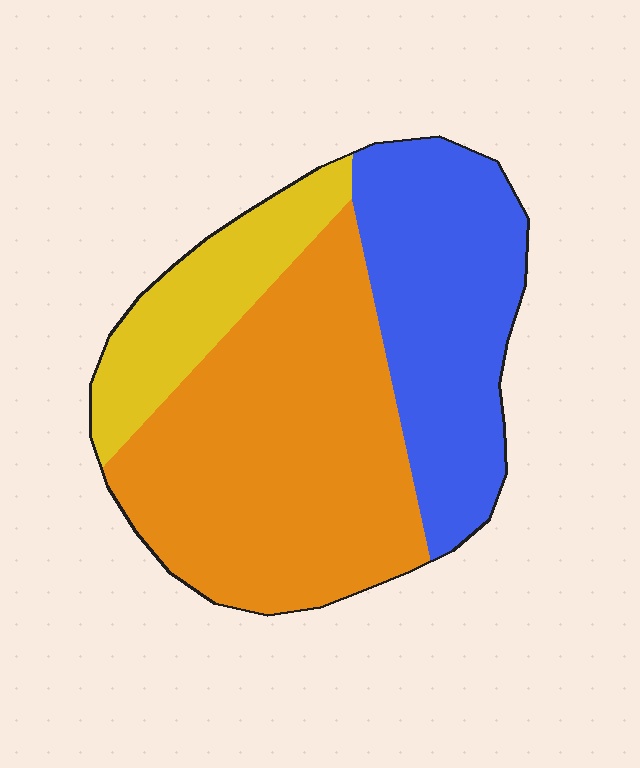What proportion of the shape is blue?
Blue takes up about one third (1/3) of the shape.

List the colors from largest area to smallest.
From largest to smallest: orange, blue, yellow.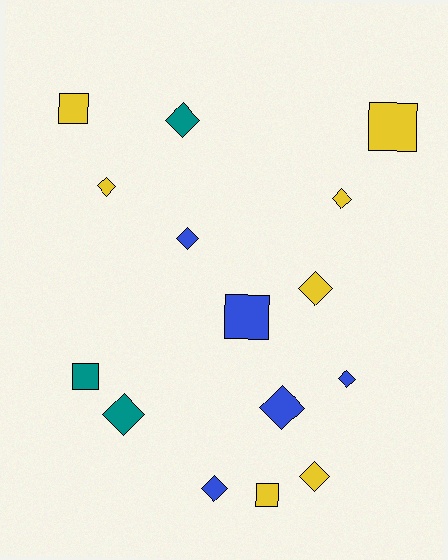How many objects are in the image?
There are 15 objects.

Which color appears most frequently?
Yellow, with 7 objects.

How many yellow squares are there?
There are 3 yellow squares.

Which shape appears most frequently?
Diamond, with 10 objects.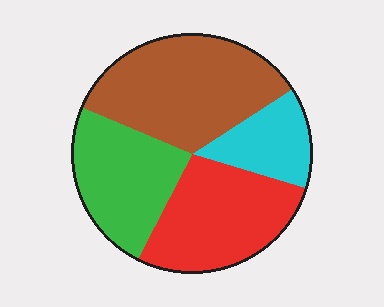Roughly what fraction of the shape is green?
Green covers about 25% of the shape.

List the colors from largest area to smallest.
From largest to smallest: brown, red, green, cyan.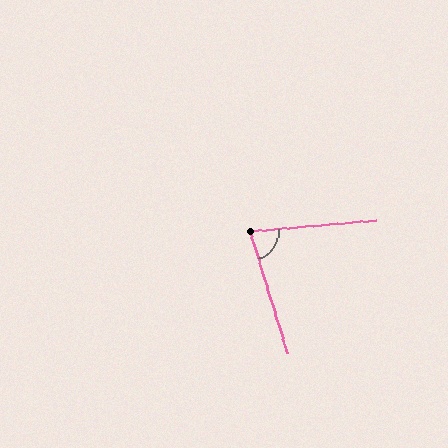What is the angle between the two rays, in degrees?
Approximately 78 degrees.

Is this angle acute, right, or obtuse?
It is acute.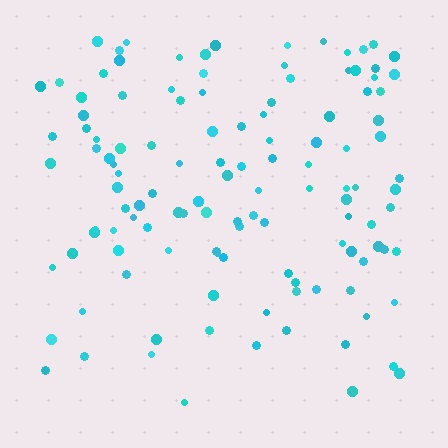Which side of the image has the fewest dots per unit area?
The bottom.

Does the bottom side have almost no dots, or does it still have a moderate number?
Still a moderate number, just noticeably fewer than the top.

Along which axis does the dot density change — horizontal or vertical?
Vertical.